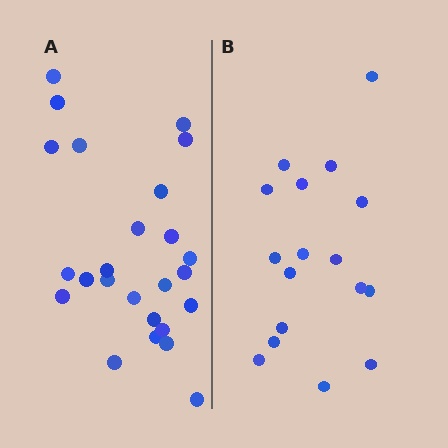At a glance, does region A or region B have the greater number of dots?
Region A (the left region) has more dots.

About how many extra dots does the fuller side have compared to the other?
Region A has roughly 8 or so more dots than region B.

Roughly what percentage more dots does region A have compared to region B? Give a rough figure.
About 45% more.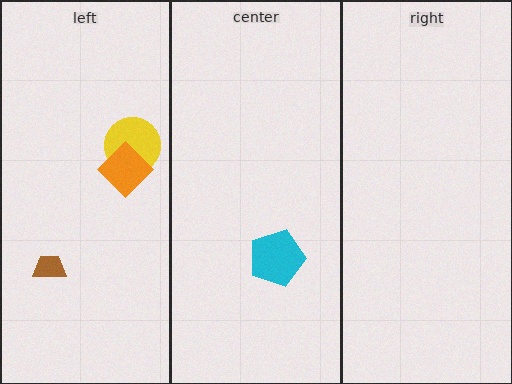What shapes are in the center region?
The cyan pentagon.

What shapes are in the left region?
The yellow circle, the orange diamond, the brown trapezoid.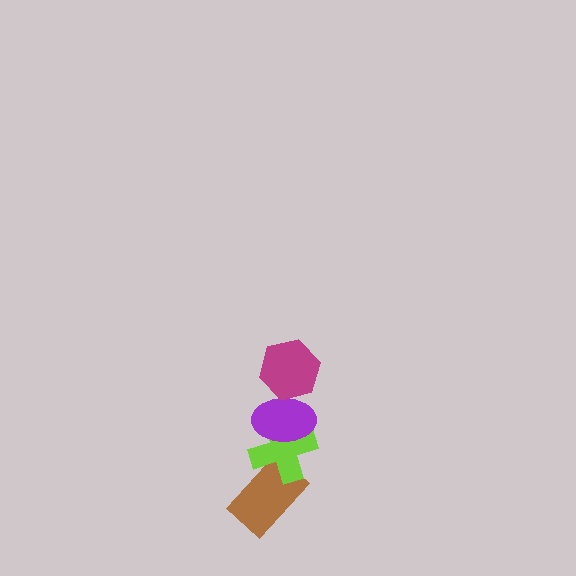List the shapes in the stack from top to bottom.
From top to bottom: the magenta hexagon, the purple ellipse, the lime cross, the brown rectangle.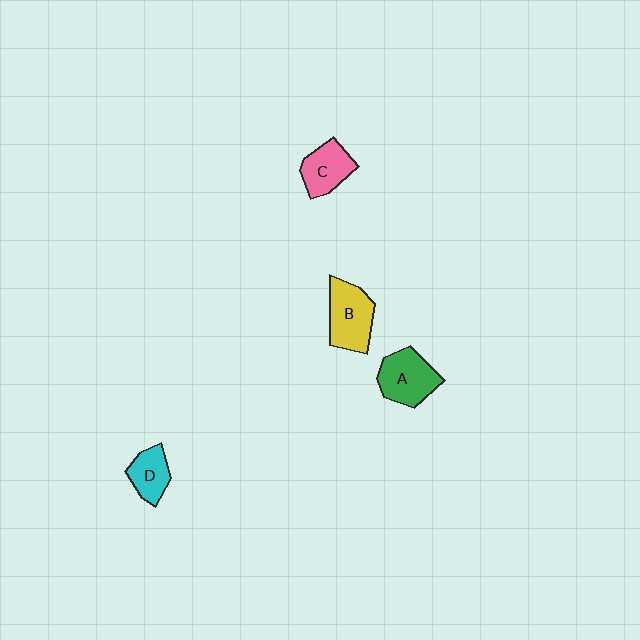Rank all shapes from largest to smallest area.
From largest to smallest: B (yellow), A (green), C (pink), D (cyan).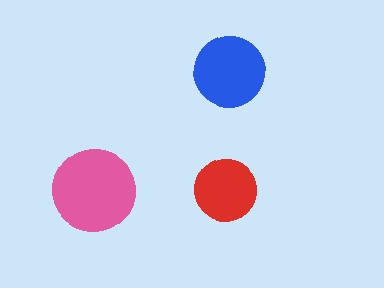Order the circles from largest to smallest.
the pink one, the blue one, the red one.